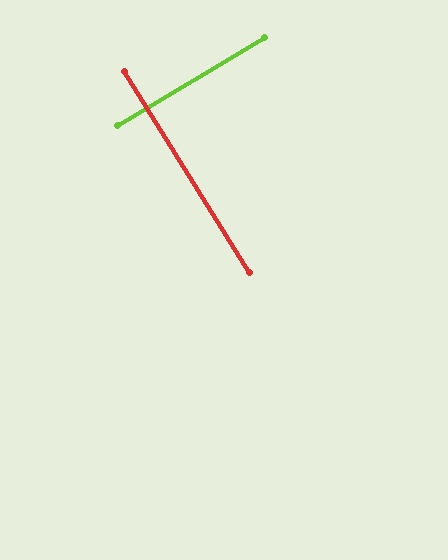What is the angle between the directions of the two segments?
Approximately 89 degrees.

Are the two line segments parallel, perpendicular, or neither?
Perpendicular — they meet at approximately 89°.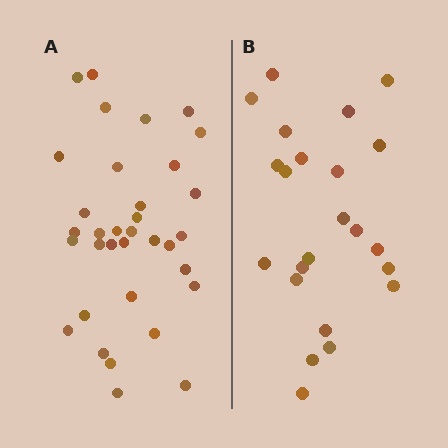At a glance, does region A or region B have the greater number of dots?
Region A (the left region) has more dots.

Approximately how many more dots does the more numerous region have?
Region A has roughly 12 or so more dots than region B.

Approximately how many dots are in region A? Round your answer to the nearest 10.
About 30 dots. (The exact count is 34, which rounds to 30.)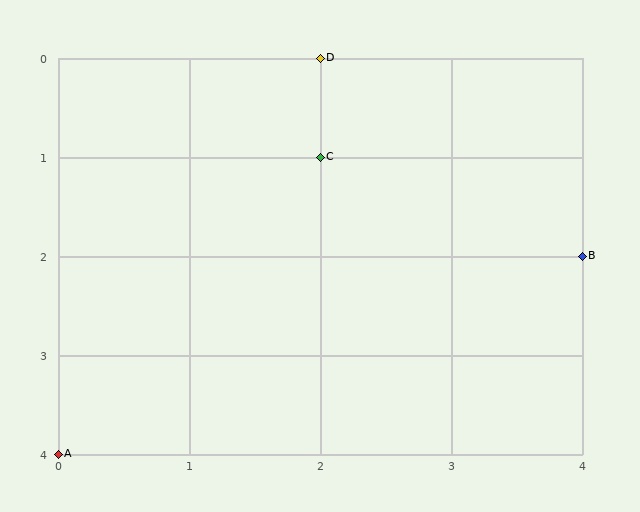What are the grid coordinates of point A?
Point A is at grid coordinates (0, 4).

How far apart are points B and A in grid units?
Points B and A are 4 columns and 2 rows apart (about 4.5 grid units diagonally).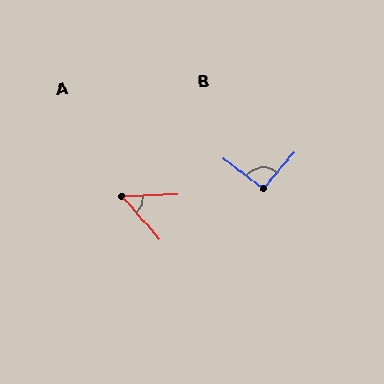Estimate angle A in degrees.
Approximately 51 degrees.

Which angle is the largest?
B, at approximately 94 degrees.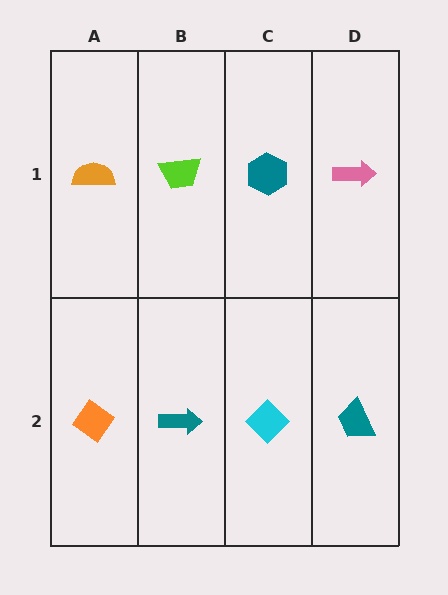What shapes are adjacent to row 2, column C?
A teal hexagon (row 1, column C), a teal arrow (row 2, column B), a teal trapezoid (row 2, column D).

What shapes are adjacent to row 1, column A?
An orange diamond (row 2, column A), a lime trapezoid (row 1, column B).